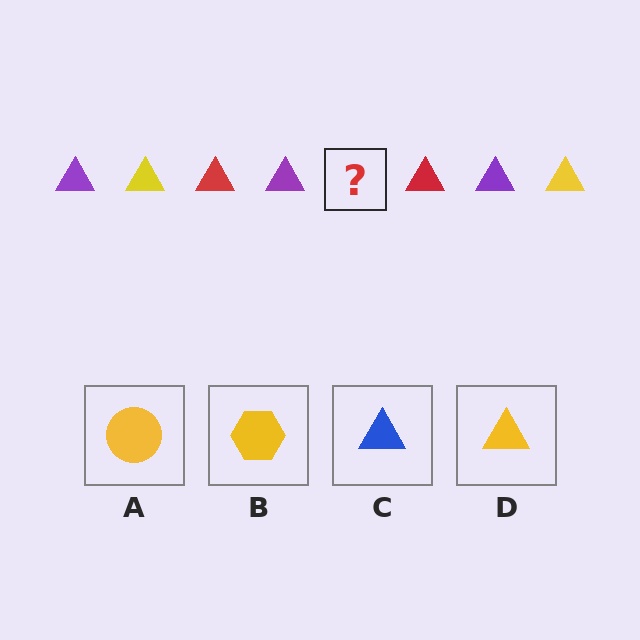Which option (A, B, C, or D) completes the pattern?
D.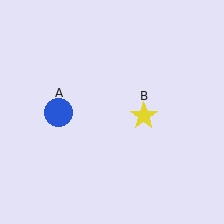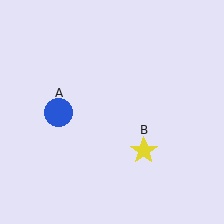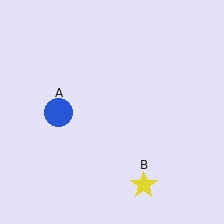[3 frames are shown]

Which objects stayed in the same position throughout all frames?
Blue circle (object A) remained stationary.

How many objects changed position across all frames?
1 object changed position: yellow star (object B).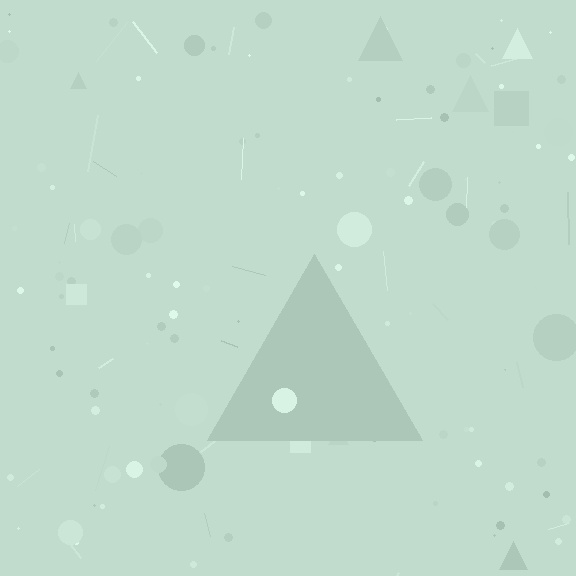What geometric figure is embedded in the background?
A triangle is embedded in the background.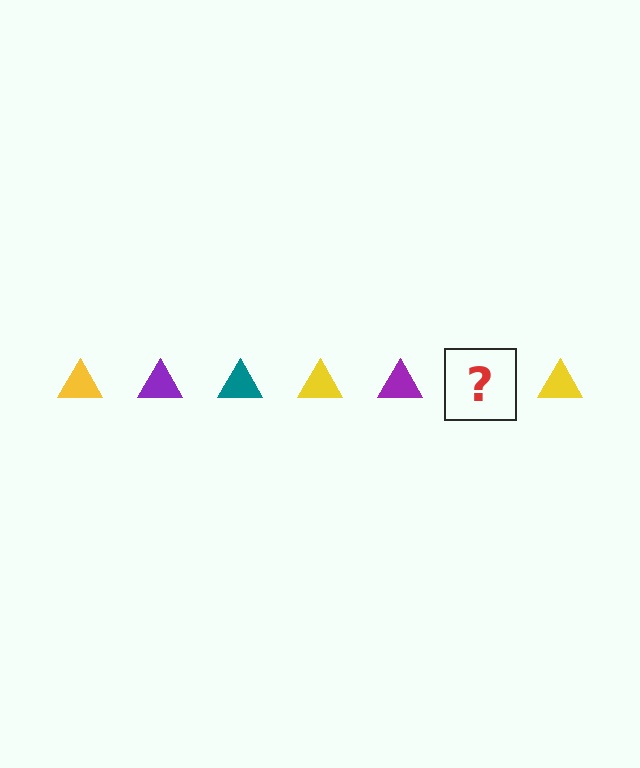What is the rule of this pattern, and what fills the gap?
The rule is that the pattern cycles through yellow, purple, teal triangles. The gap should be filled with a teal triangle.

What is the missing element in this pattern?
The missing element is a teal triangle.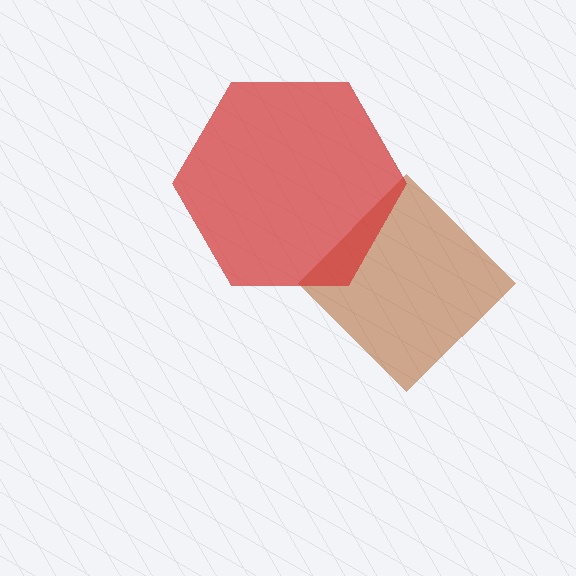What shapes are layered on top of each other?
The layered shapes are: a brown diamond, a red hexagon.